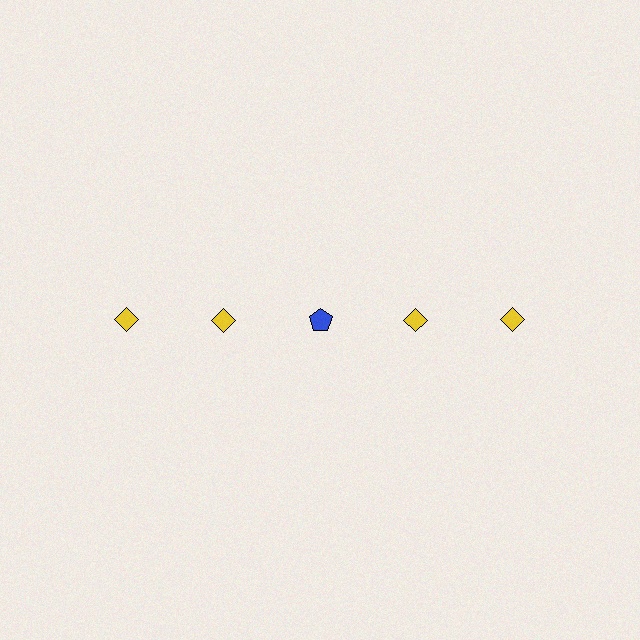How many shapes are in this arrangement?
There are 5 shapes arranged in a grid pattern.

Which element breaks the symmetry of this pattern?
The blue pentagon in the top row, center column breaks the symmetry. All other shapes are yellow diamonds.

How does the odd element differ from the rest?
It differs in both color (blue instead of yellow) and shape (pentagon instead of diamond).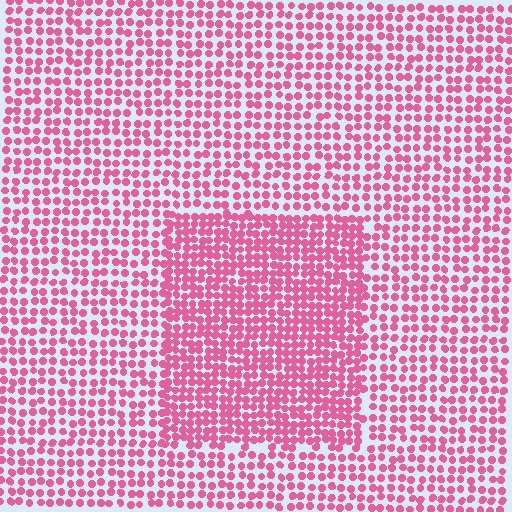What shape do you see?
I see a rectangle.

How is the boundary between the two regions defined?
The boundary is defined by a change in element density (approximately 1.6x ratio). All elements are the same color, size, and shape.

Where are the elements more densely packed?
The elements are more densely packed inside the rectangle boundary.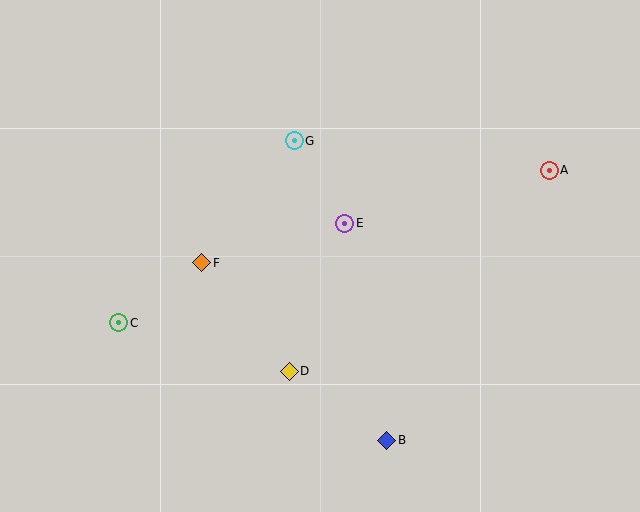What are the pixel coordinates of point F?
Point F is at (202, 263).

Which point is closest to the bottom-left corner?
Point C is closest to the bottom-left corner.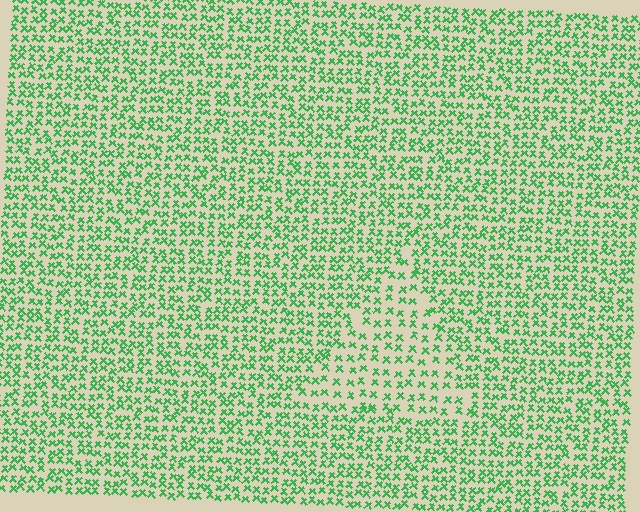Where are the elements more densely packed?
The elements are more densely packed outside the triangle boundary.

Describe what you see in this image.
The image contains small green elements arranged at two different densities. A triangle-shaped region is visible where the elements are less densely packed than the surrounding area.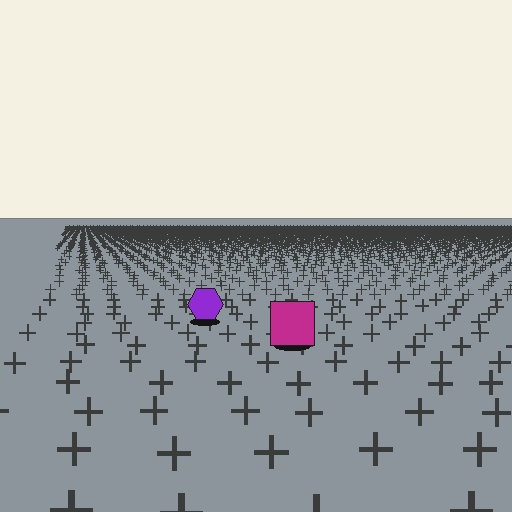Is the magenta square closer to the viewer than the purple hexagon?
Yes. The magenta square is closer — you can tell from the texture gradient: the ground texture is coarser near it.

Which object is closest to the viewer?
The magenta square is closest. The texture marks near it are larger and more spread out.